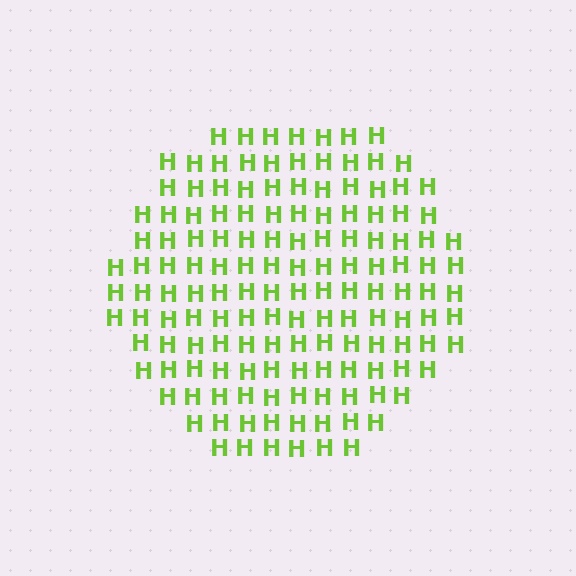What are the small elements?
The small elements are letter H's.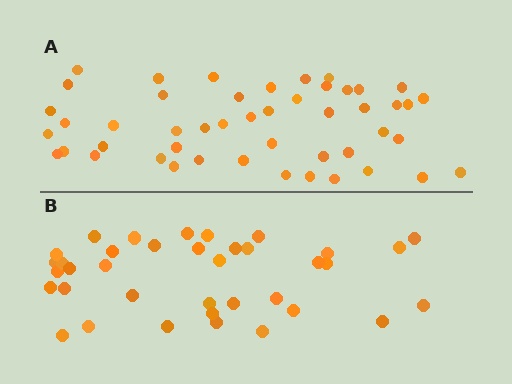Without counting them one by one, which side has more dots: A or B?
Region A (the top region) has more dots.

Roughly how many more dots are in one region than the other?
Region A has roughly 12 or so more dots than region B.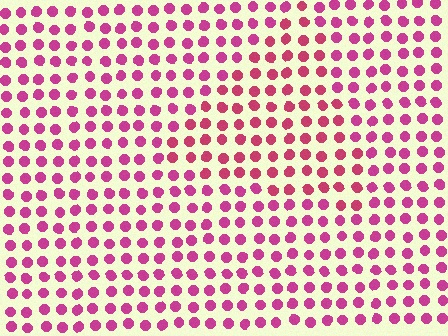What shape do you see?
I see a triangle.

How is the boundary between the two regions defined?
The boundary is defined purely by a slight shift in hue (about 18 degrees). Spacing, size, and orientation are identical on both sides.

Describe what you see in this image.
The image is filled with small magenta elements in a uniform arrangement. A triangle-shaped region is visible where the elements are tinted to a slightly different hue, forming a subtle color boundary.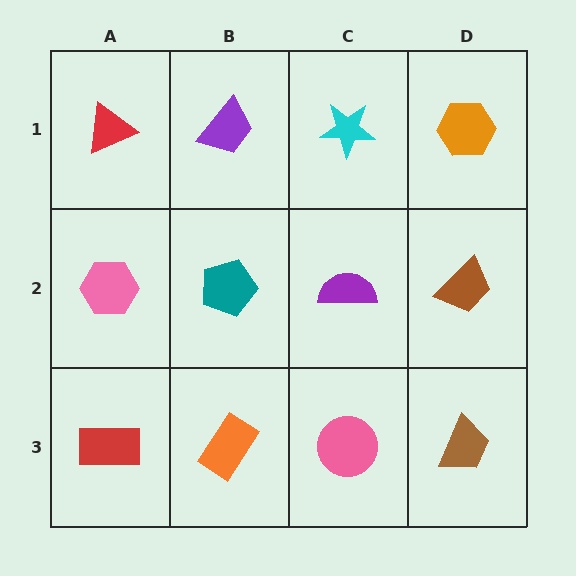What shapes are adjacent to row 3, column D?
A brown trapezoid (row 2, column D), a pink circle (row 3, column C).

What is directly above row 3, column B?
A teal pentagon.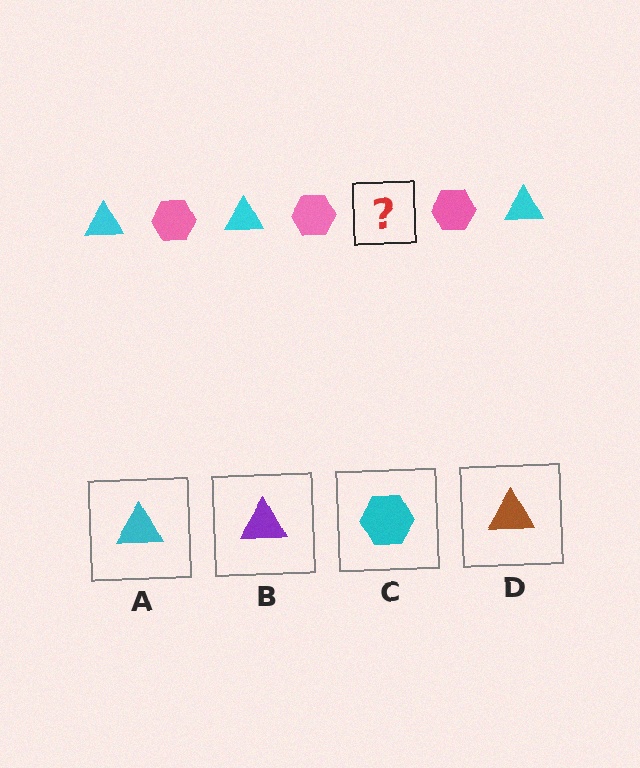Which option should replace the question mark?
Option A.